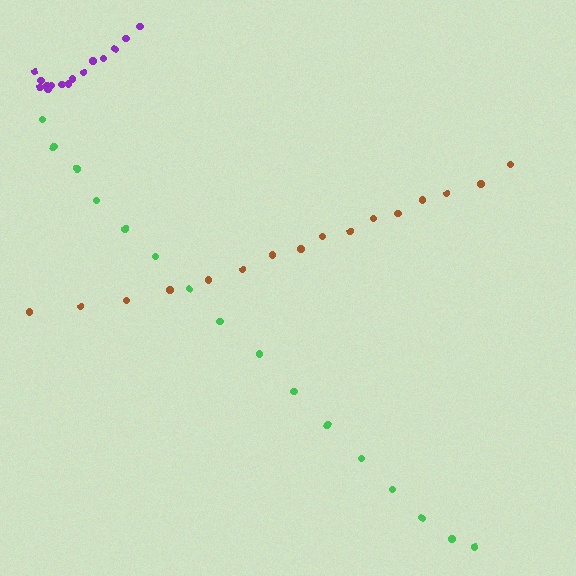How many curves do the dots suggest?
There are 3 distinct paths.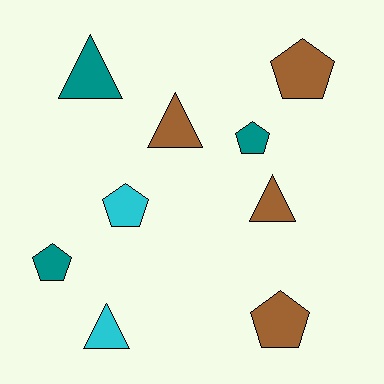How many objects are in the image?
There are 9 objects.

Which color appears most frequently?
Brown, with 4 objects.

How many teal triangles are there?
There is 1 teal triangle.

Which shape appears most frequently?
Pentagon, with 5 objects.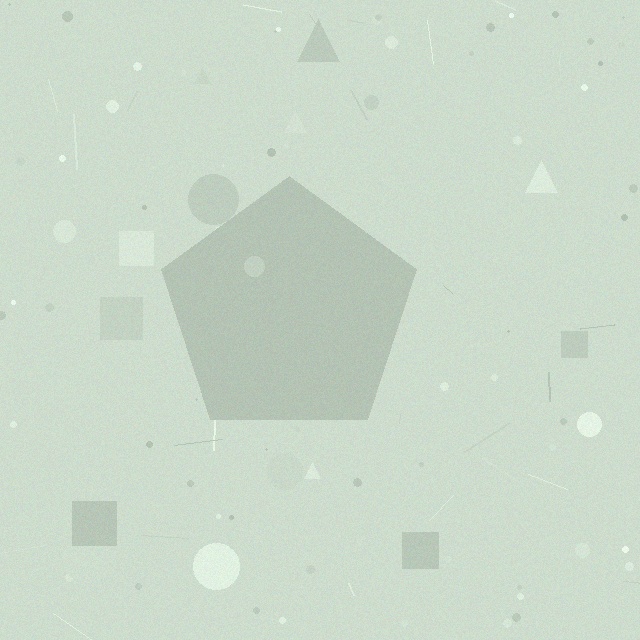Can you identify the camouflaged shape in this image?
The camouflaged shape is a pentagon.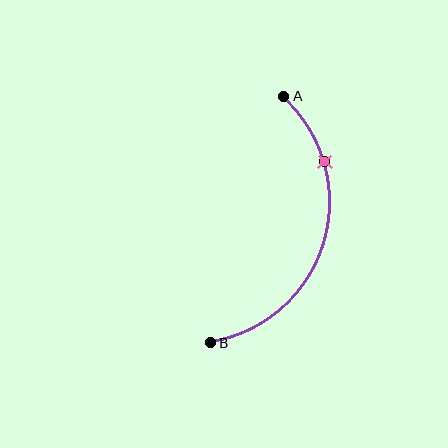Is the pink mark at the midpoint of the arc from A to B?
No. The pink mark lies on the arc but is closer to endpoint A. The arc midpoint would be at the point on the curve equidistant along the arc from both A and B.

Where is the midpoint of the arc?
The arc midpoint is the point on the curve farthest from the straight line joining A and B. It sits to the right of that line.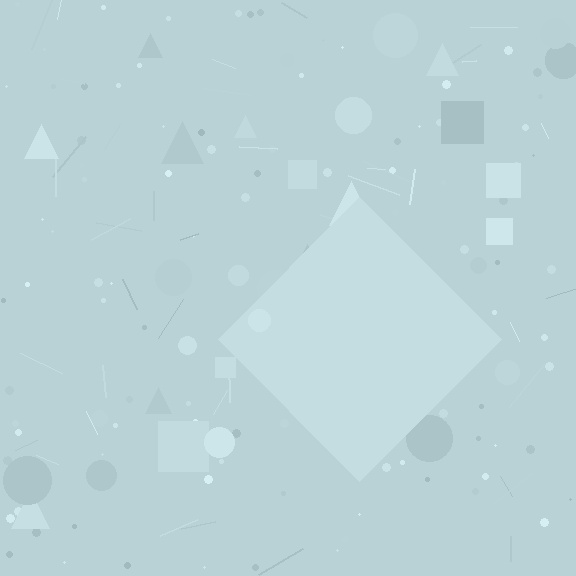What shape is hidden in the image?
A diamond is hidden in the image.